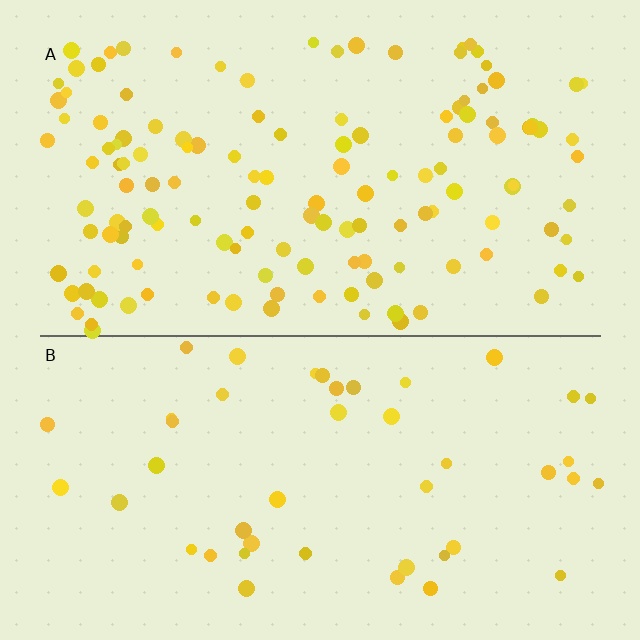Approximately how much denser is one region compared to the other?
Approximately 2.9× — region A over region B.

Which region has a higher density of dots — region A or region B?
A (the top).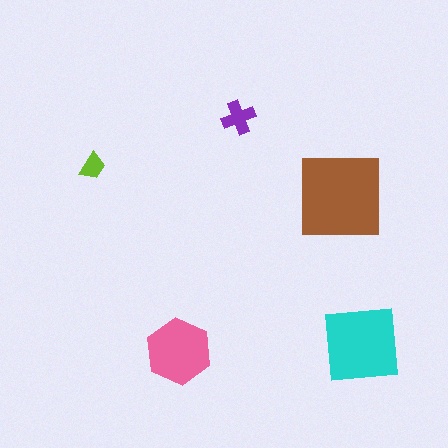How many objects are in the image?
There are 5 objects in the image.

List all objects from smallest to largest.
The lime trapezoid, the purple cross, the pink hexagon, the cyan square, the brown square.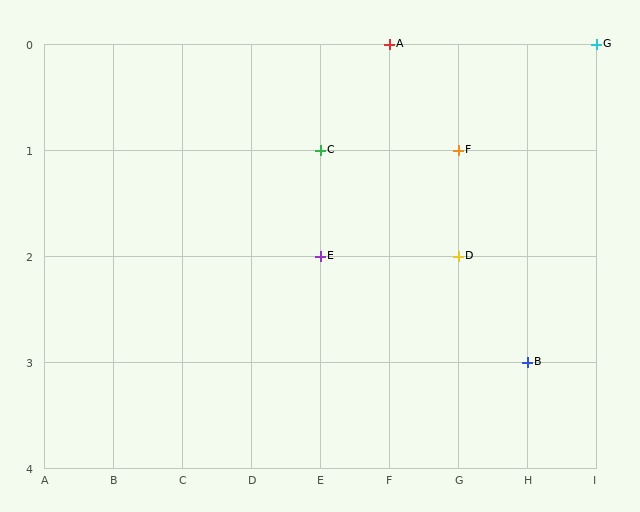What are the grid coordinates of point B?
Point B is at grid coordinates (H, 3).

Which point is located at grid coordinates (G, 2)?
Point D is at (G, 2).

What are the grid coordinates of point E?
Point E is at grid coordinates (E, 2).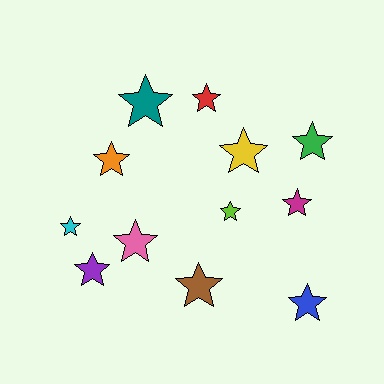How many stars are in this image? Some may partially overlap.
There are 12 stars.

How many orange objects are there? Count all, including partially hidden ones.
There is 1 orange object.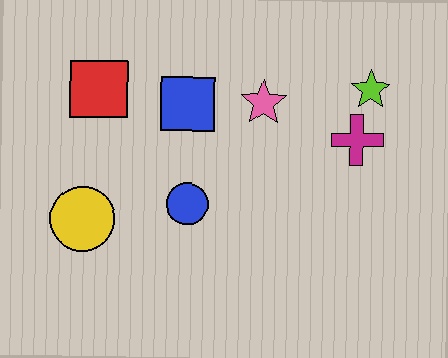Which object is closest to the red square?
The blue square is closest to the red square.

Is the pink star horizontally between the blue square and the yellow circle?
No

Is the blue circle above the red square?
No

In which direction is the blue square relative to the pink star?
The blue square is to the left of the pink star.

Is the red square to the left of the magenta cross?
Yes